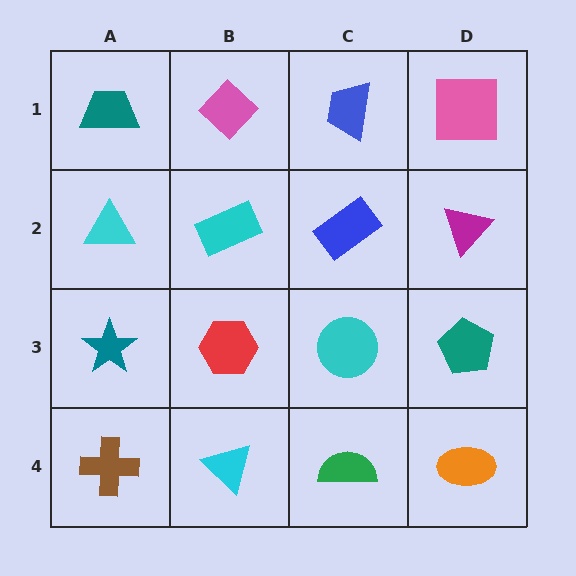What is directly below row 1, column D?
A magenta triangle.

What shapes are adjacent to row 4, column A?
A teal star (row 3, column A), a cyan triangle (row 4, column B).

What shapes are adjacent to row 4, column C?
A cyan circle (row 3, column C), a cyan triangle (row 4, column B), an orange ellipse (row 4, column D).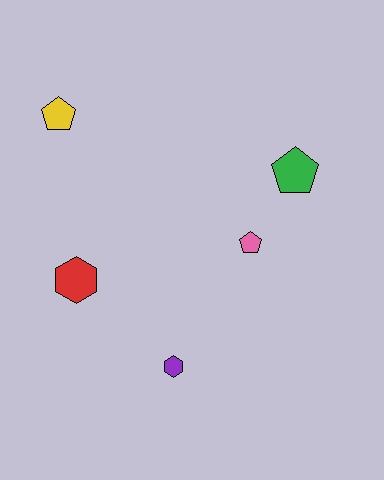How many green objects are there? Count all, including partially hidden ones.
There is 1 green object.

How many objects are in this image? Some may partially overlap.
There are 5 objects.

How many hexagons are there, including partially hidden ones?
There are 2 hexagons.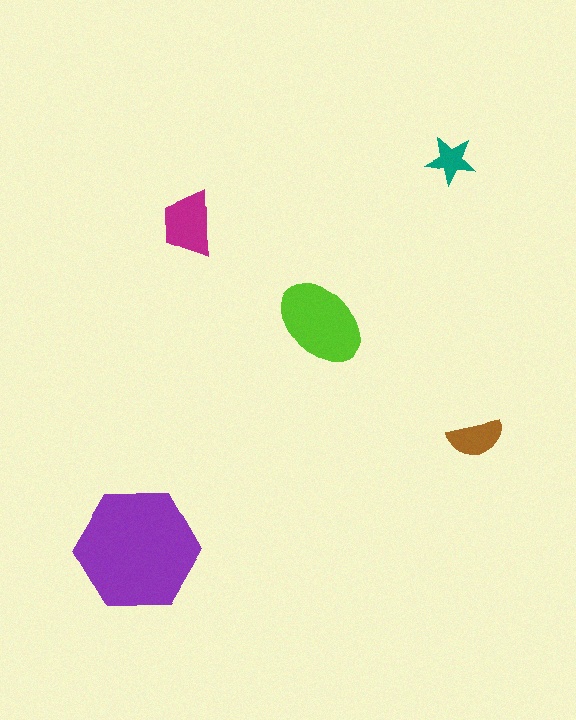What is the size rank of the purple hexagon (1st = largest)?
1st.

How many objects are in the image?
There are 5 objects in the image.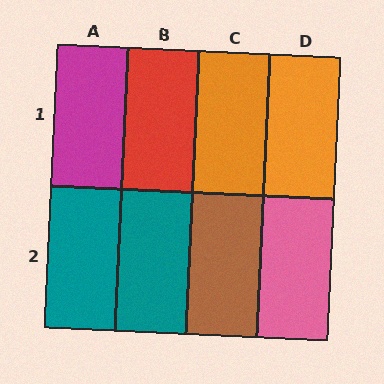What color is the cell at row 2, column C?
Brown.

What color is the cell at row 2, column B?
Teal.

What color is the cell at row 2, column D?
Pink.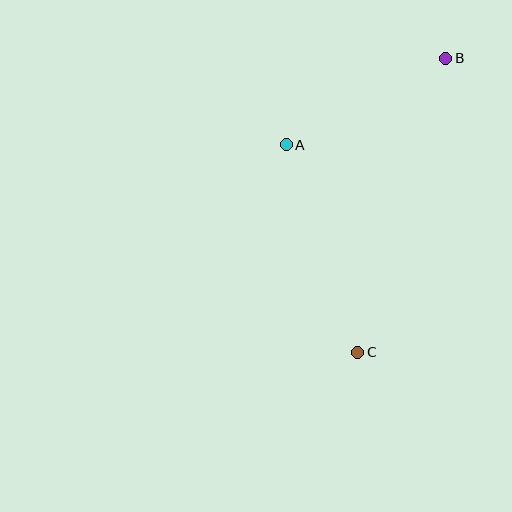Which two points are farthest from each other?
Points B and C are farthest from each other.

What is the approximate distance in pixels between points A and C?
The distance between A and C is approximately 220 pixels.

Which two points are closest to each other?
Points A and B are closest to each other.